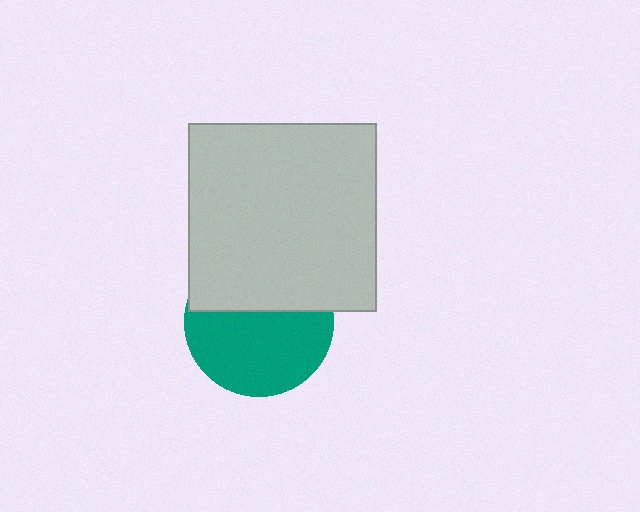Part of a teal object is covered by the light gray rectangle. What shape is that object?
It is a circle.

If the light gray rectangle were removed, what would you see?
You would see the complete teal circle.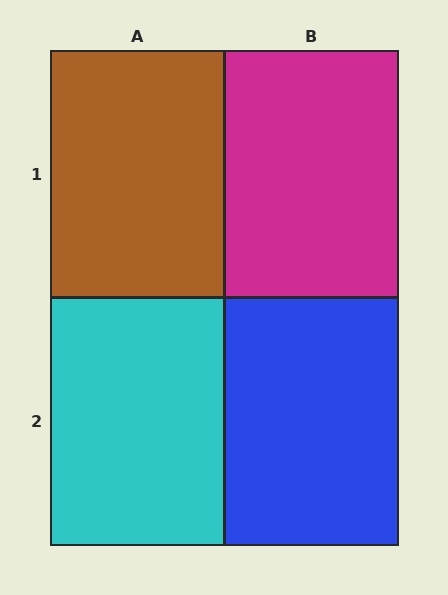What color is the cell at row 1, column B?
Magenta.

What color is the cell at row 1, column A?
Brown.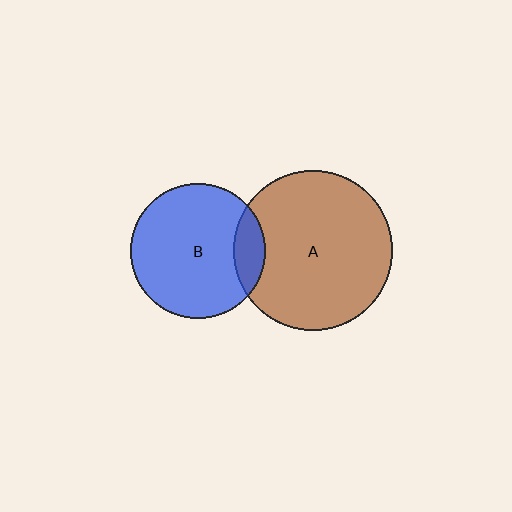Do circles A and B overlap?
Yes.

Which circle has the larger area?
Circle A (brown).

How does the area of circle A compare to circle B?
Approximately 1.4 times.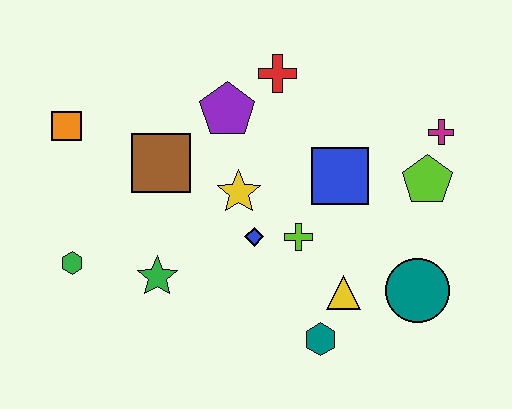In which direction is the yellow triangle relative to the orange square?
The yellow triangle is to the right of the orange square.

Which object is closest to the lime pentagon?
The magenta cross is closest to the lime pentagon.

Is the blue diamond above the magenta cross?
No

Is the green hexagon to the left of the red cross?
Yes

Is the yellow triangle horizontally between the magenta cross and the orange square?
Yes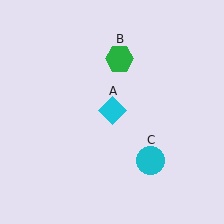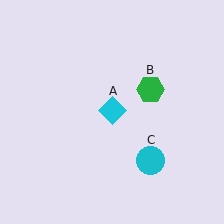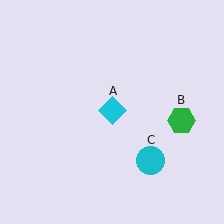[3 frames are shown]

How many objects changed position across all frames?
1 object changed position: green hexagon (object B).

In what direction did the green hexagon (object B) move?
The green hexagon (object B) moved down and to the right.